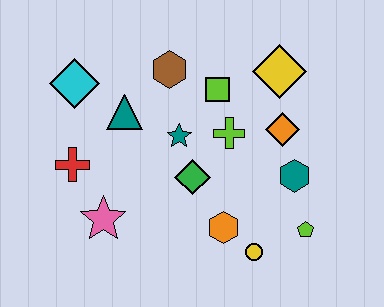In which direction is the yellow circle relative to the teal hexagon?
The yellow circle is below the teal hexagon.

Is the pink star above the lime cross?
No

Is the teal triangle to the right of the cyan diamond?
Yes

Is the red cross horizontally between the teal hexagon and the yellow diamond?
No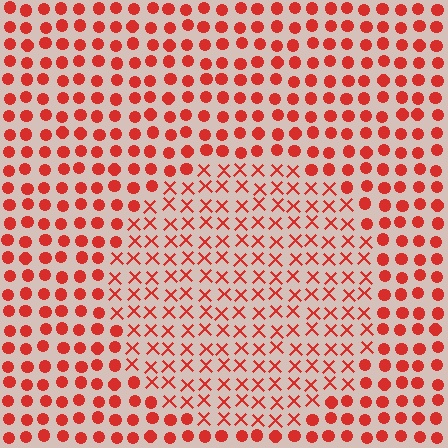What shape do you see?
I see a circle.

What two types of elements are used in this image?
The image uses X marks inside the circle region and circles outside it.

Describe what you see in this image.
The image is filled with small red elements arranged in a uniform grid. A circle-shaped region contains X marks, while the surrounding area contains circles. The boundary is defined purely by the change in element shape.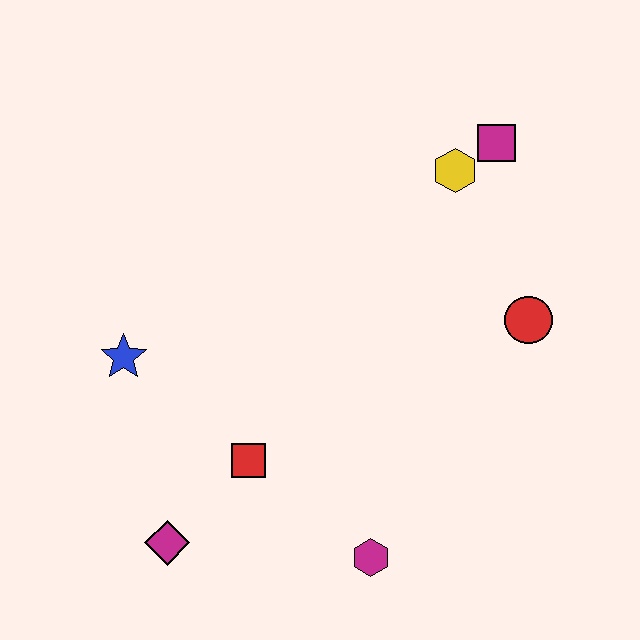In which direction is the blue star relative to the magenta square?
The blue star is to the left of the magenta square.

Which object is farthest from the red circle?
The magenta diamond is farthest from the red circle.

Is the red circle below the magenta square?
Yes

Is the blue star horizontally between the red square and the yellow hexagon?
No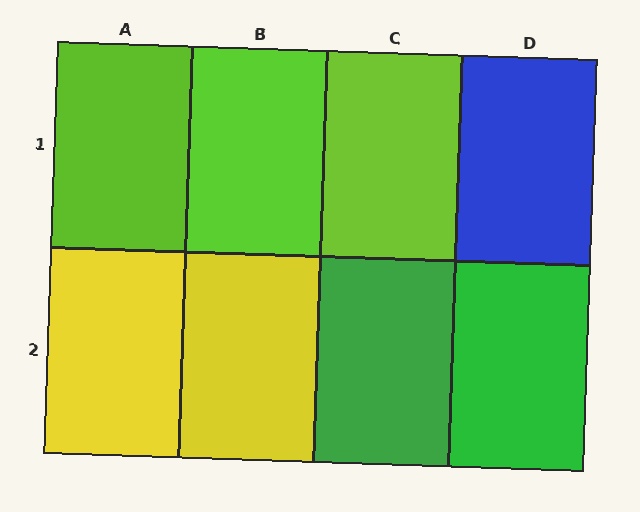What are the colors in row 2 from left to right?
Yellow, yellow, green, green.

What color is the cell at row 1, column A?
Lime.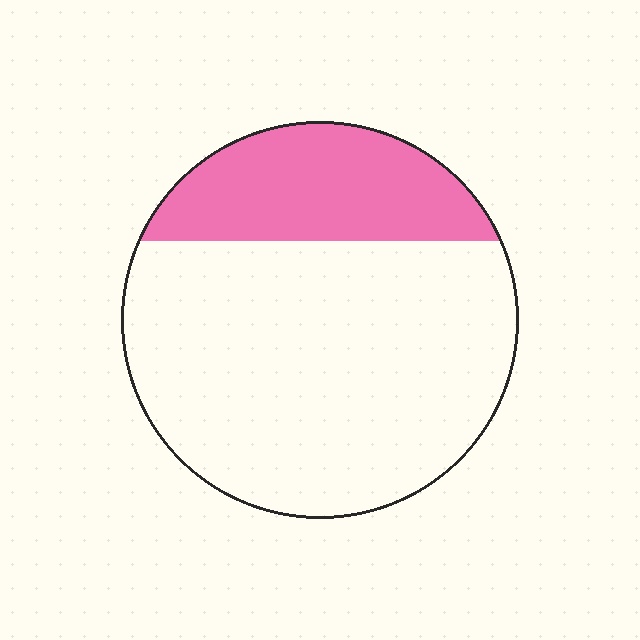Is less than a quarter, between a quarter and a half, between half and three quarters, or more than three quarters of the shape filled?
Between a quarter and a half.